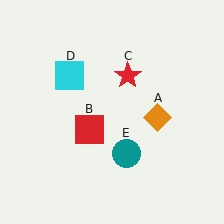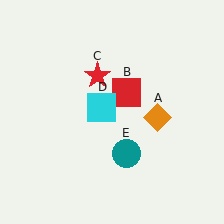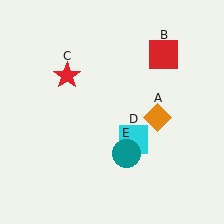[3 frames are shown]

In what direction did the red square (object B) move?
The red square (object B) moved up and to the right.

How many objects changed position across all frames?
3 objects changed position: red square (object B), red star (object C), cyan square (object D).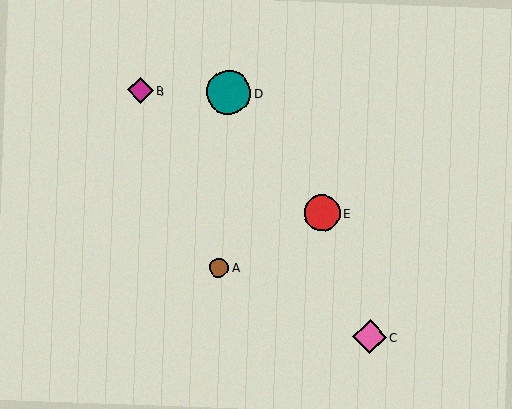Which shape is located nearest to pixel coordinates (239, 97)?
The teal circle (labeled D) at (229, 93) is nearest to that location.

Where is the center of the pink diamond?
The center of the pink diamond is at (370, 337).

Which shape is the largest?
The teal circle (labeled D) is the largest.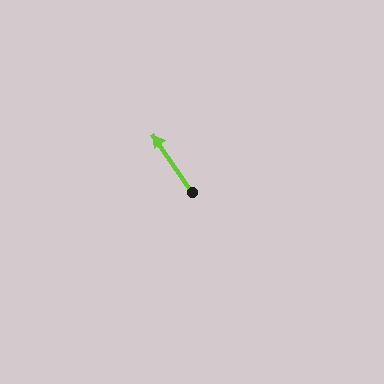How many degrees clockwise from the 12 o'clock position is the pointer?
Approximately 326 degrees.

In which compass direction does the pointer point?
Northwest.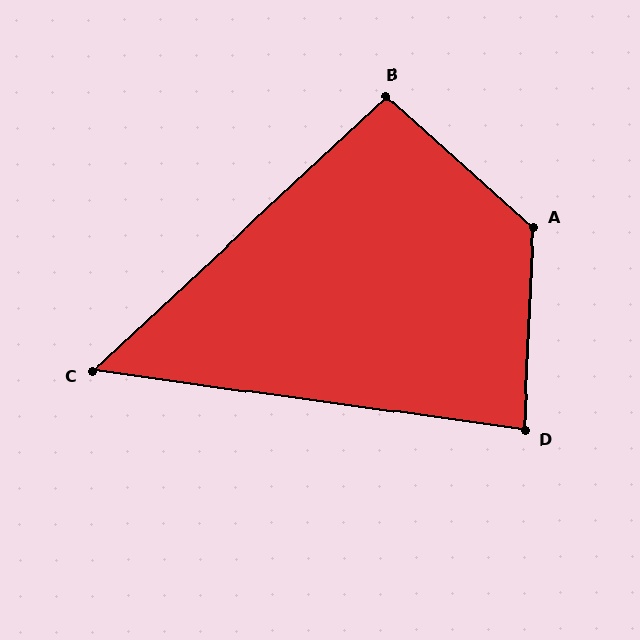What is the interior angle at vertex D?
Approximately 85 degrees (acute).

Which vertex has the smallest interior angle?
C, at approximately 51 degrees.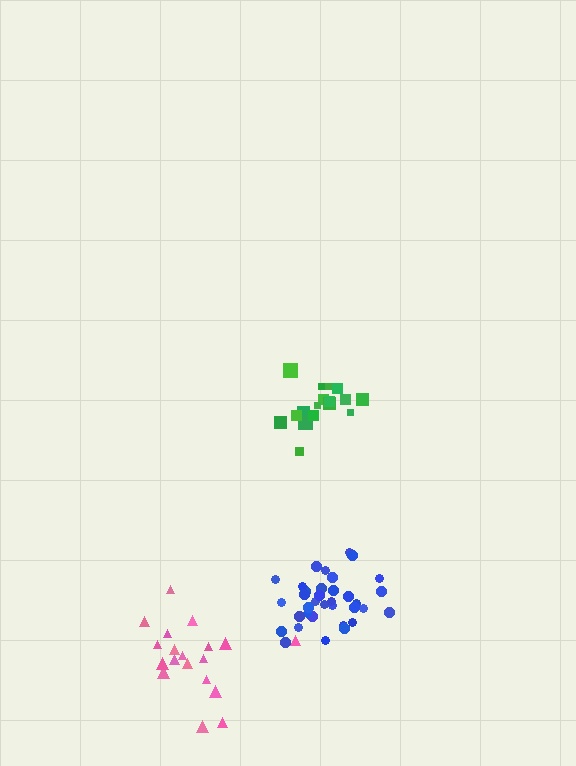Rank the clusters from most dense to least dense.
blue, green, pink.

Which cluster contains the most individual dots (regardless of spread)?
Blue (35).